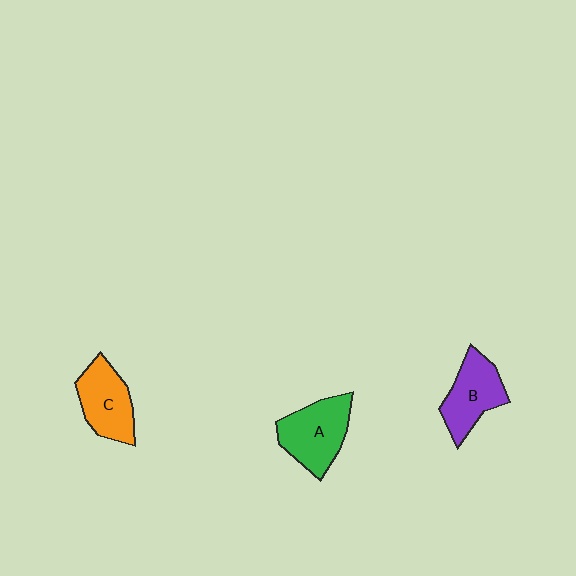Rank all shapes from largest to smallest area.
From largest to smallest: A (green), B (purple), C (orange).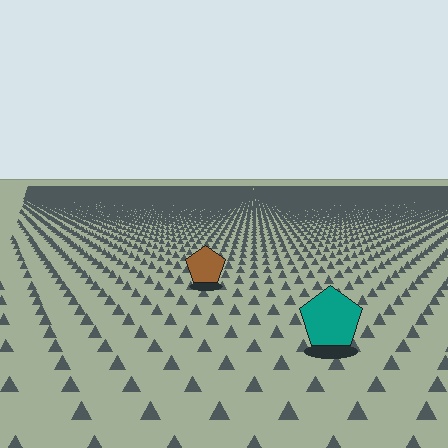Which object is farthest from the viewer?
The brown pentagon is farthest from the viewer. It appears smaller and the ground texture around it is denser.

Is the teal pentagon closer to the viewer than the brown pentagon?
Yes. The teal pentagon is closer — you can tell from the texture gradient: the ground texture is coarser near it.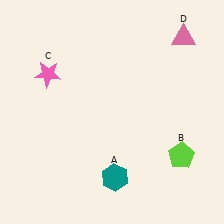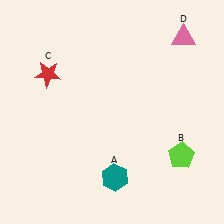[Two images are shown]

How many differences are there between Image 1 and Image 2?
There is 1 difference between the two images.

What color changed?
The star (C) changed from pink in Image 1 to red in Image 2.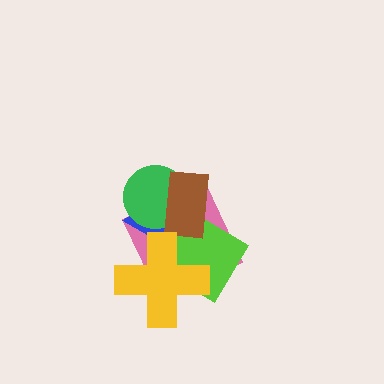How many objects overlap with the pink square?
5 objects overlap with the pink square.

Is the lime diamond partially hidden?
Yes, it is partially covered by another shape.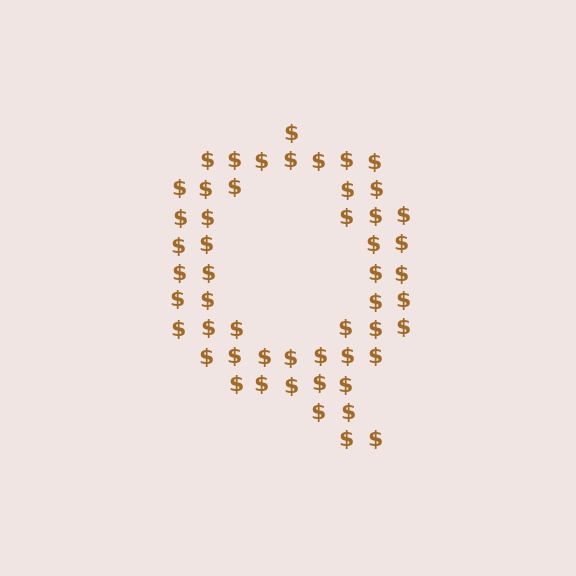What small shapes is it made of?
It is made of small dollar signs.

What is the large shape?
The large shape is the letter Q.